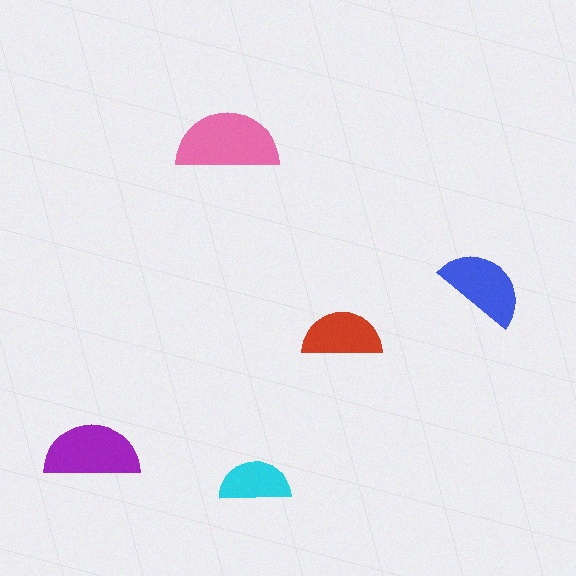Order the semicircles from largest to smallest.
the pink one, the purple one, the blue one, the red one, the cyan one.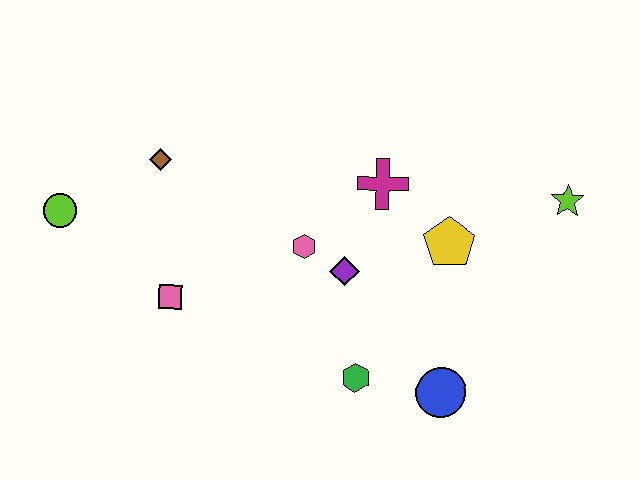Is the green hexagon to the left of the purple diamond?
No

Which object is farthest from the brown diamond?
The lime star is farthest from the brown diamond.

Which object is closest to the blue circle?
The green hexagon is closest to the blue circle.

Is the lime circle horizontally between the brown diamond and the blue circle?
No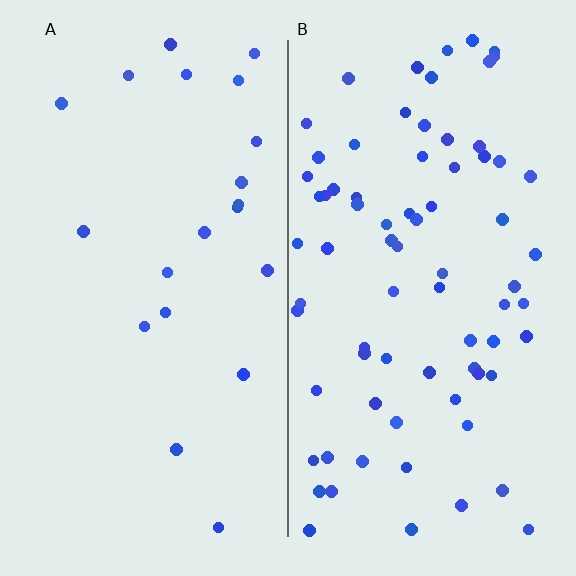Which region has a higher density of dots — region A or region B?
B (the right).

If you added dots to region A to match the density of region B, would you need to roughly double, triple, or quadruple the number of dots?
Approximately quadruple.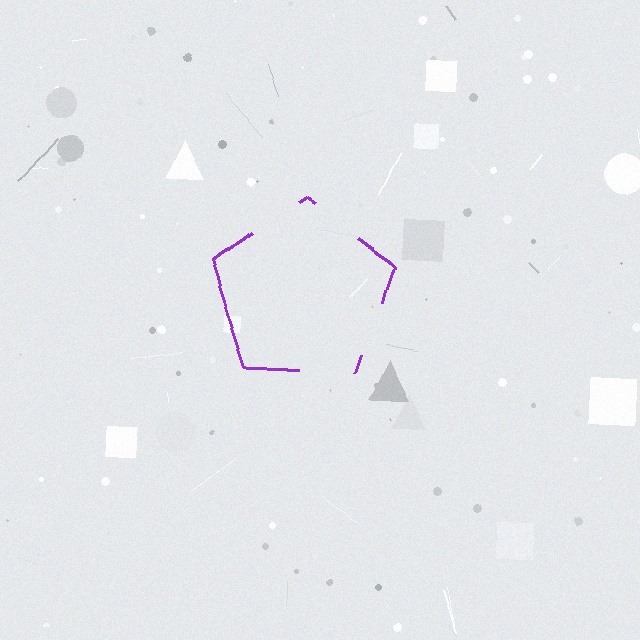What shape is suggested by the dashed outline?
The dashed outline suggests a pentagon.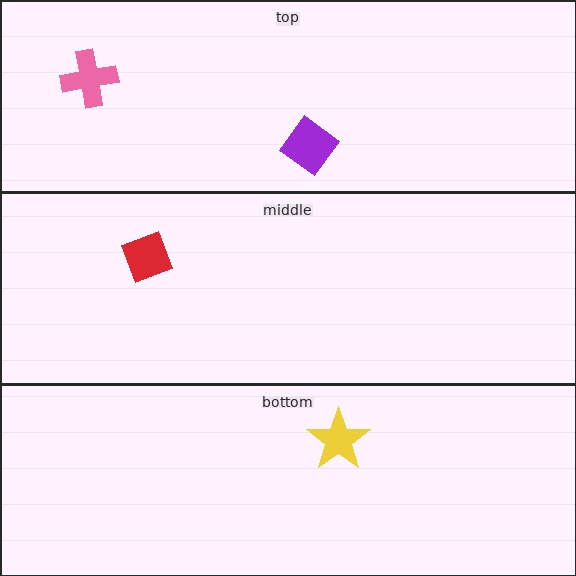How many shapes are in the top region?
2.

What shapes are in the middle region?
The red square.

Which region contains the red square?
The middle region.